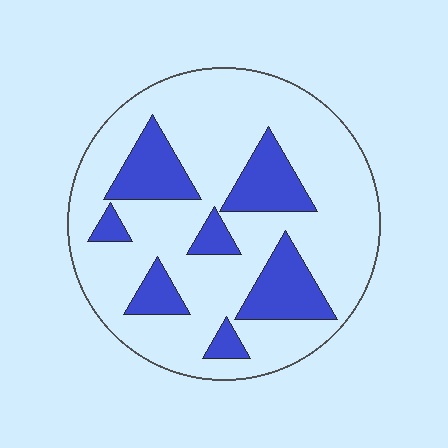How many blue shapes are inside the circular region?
7.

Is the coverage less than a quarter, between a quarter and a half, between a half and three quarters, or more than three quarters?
Less than a quarter.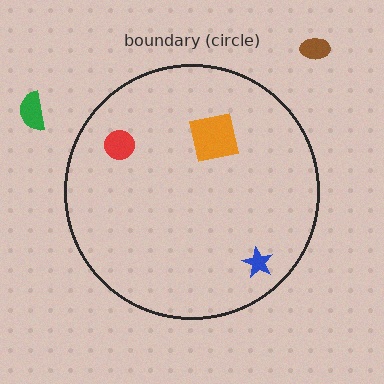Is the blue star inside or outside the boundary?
Inside.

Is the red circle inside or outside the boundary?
Inside.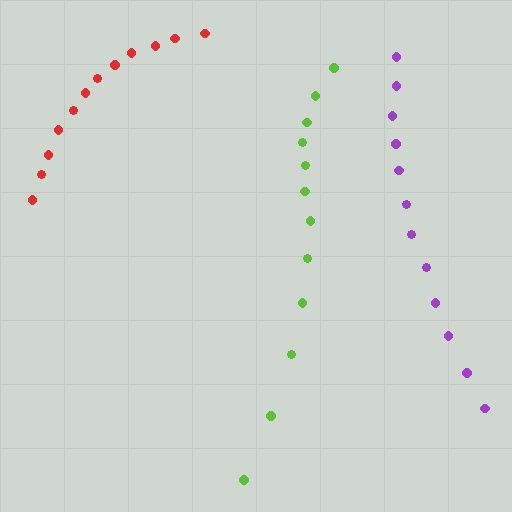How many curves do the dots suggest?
There are 3 distinct paths.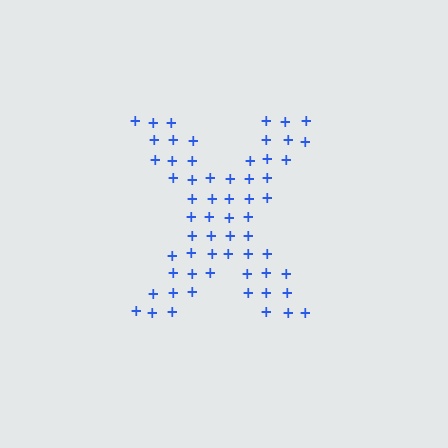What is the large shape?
The large shape is the letter X.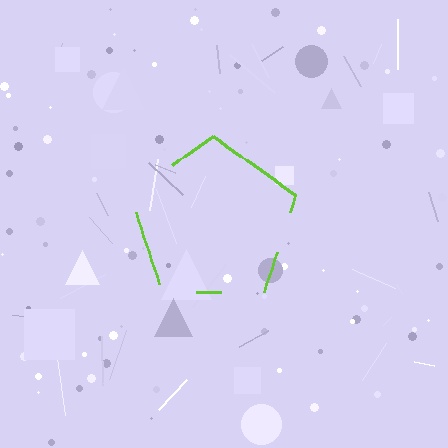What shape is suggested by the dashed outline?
The dashed outline suggests a pentagon.